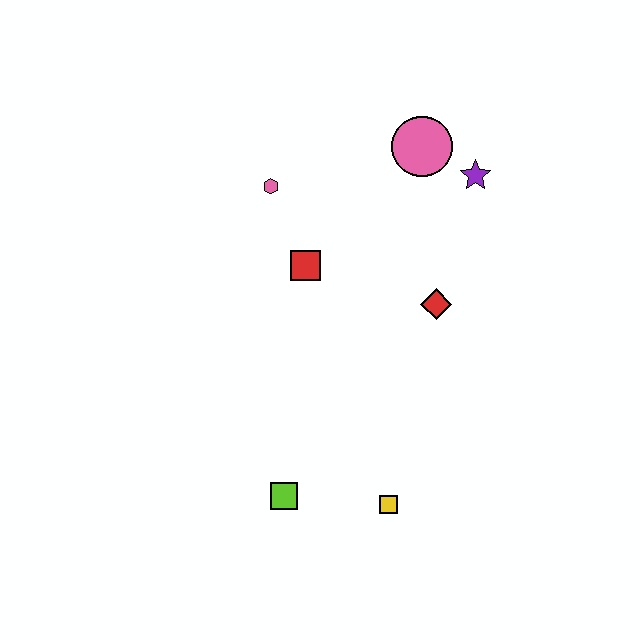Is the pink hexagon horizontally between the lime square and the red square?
No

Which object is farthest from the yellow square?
The pink circle is farthest from the yellow square.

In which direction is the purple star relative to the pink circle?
The purple star is to the right of the pink circle.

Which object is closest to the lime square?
The yellow square is closest to the lime square.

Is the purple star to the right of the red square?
Yes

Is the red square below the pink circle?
Yes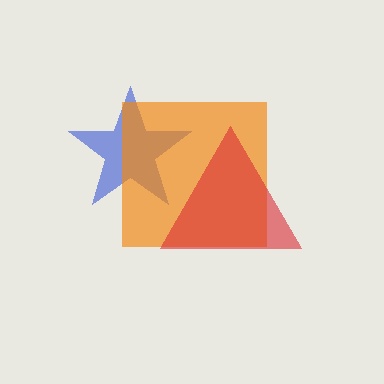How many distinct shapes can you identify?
There are 3 distinct shapes: a blue star, an orange square, a red triangle.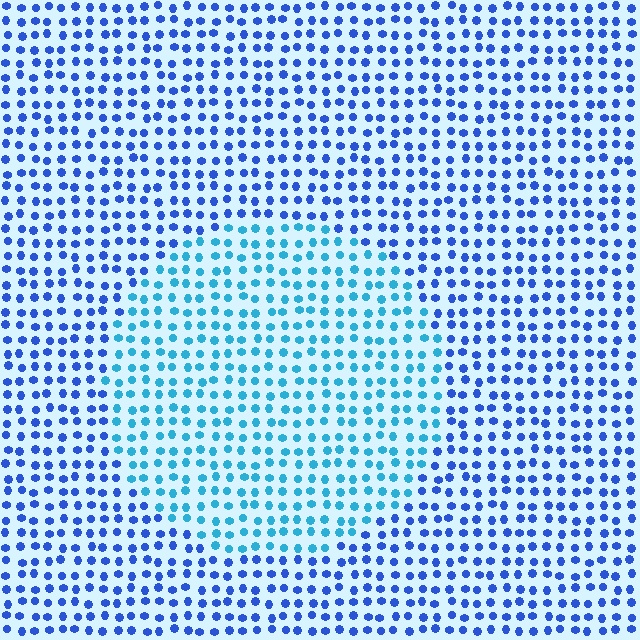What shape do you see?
I see a circle.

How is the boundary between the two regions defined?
The boundary is defined purely by a slight shift in hue (about 32 degrees). Spacing, size, and orientation are identical on both sides.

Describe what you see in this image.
The image is filled with small blue elements in a uniform arrangement. A circle-shaped region is visible where the elements are tinted to a slightly different hue, forming a subtle color boundary.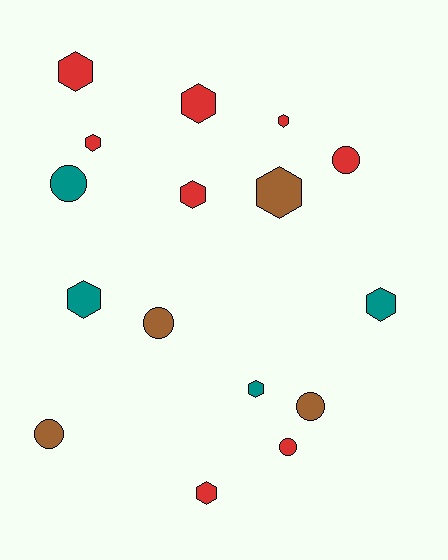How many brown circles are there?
There are 3 brown circles.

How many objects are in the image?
There are 16 objects.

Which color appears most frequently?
Red, with 8 objects.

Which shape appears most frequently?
Hexagon, with 10 objects.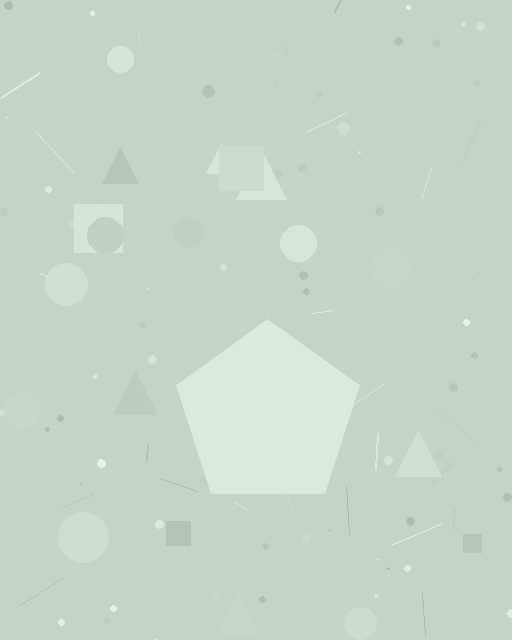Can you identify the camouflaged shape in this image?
The camouflaged shape is a pentagon.